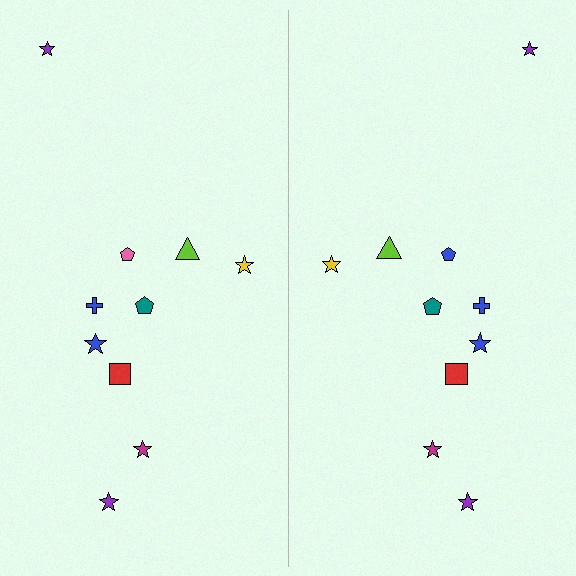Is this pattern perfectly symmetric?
No, the pattern is not perfectly symmetric. The blue pentagon on the right side breaks the symmetry — its mirror counterpart is pink.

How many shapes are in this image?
There are 20 shapes in this image.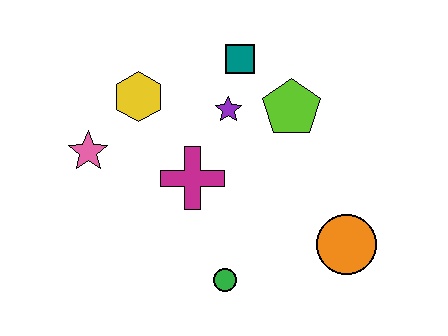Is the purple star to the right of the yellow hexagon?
Yes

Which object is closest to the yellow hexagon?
The pink star is closest to the yellow hexagon.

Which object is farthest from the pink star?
The orange circle is farthest from the pink star.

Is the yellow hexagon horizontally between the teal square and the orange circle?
No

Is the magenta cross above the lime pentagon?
No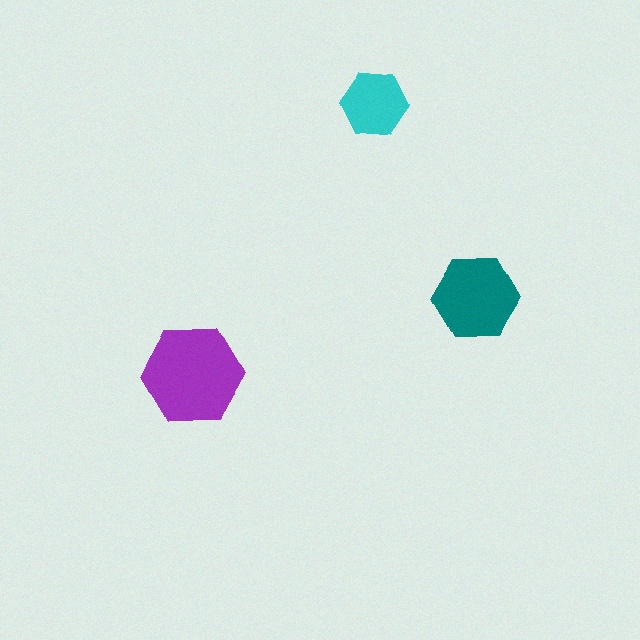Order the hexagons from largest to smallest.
the purple one, the teal one, the cyan one.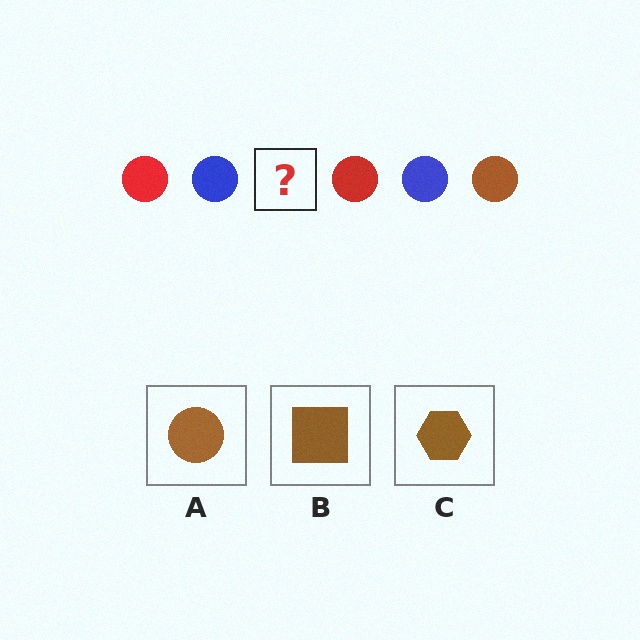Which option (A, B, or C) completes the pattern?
A.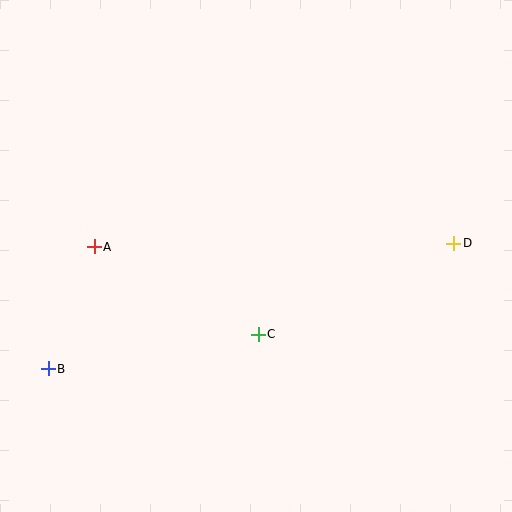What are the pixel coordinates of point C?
Point C is at (258, 334).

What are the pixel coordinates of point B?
Point B is at (48, 369).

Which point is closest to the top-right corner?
Point D is closest to the top-right corner.